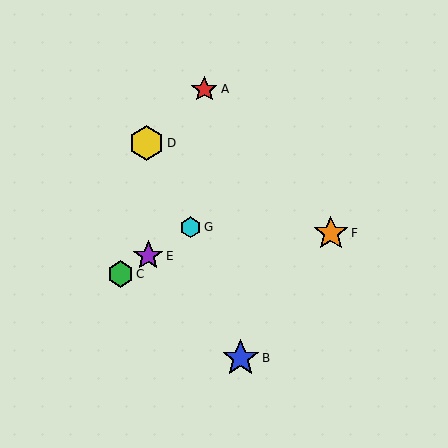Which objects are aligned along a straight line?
Objects C, E, G are aligned along a straight line.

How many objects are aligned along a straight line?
3 objects (C, E, G) are aligned along a straight line.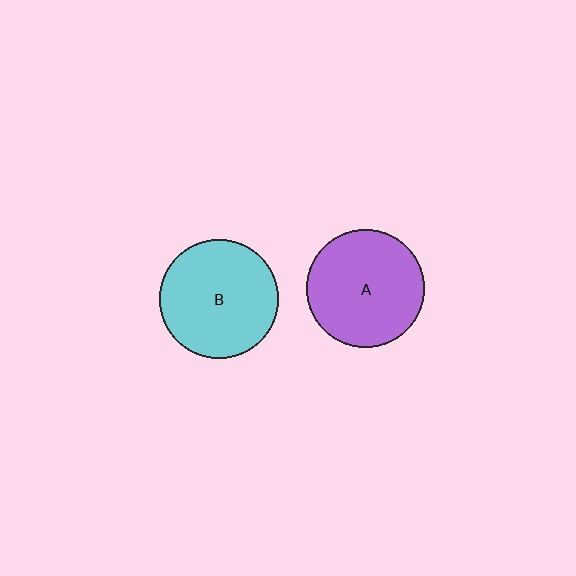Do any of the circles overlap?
No, none of the circles overlap.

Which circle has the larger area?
Circle B (cyan).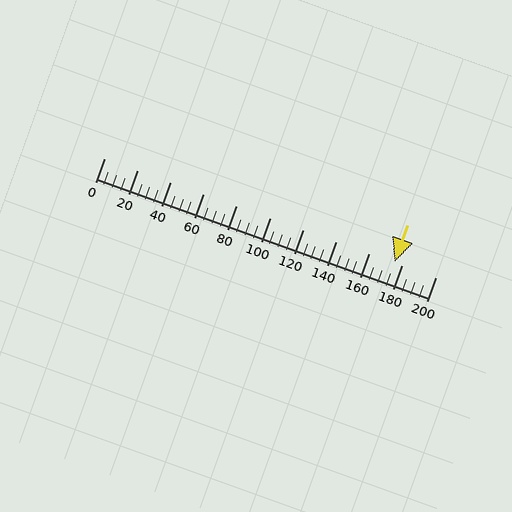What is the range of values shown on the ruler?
The ruler shows values from 0 to 200.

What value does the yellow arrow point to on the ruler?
The yellow arrow points to approximately 175.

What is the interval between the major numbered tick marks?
The major tick marks are spaced 20 units apart.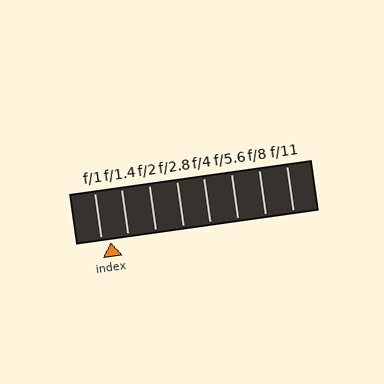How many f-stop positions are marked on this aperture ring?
There are 8 f-stop positions marked.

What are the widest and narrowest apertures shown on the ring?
The widest aperture shown is f/1 and the narrowest is f/11.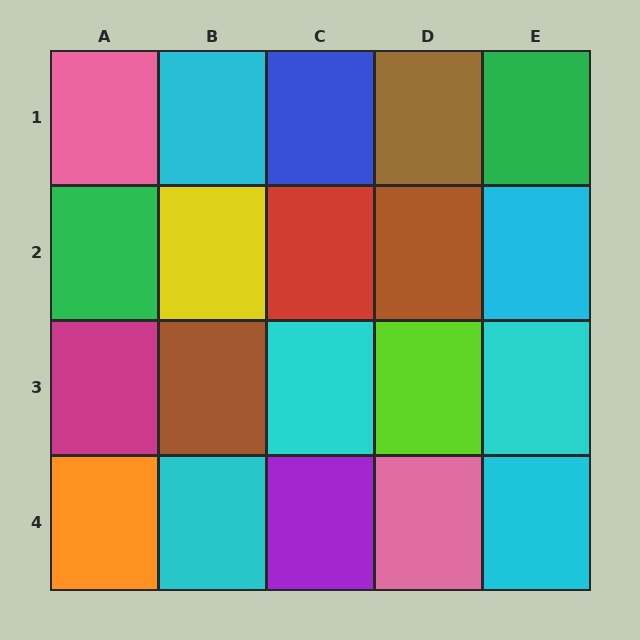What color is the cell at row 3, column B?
Brown.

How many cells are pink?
2 cells are pink.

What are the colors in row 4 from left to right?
Orange, cyan, purple, pink, cyan.